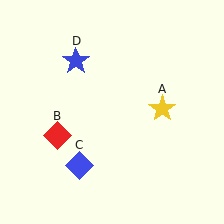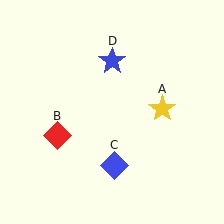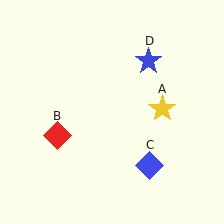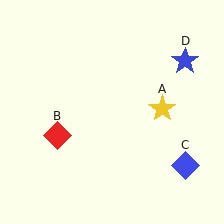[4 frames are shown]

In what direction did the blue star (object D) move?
The blue star (object D) moved right.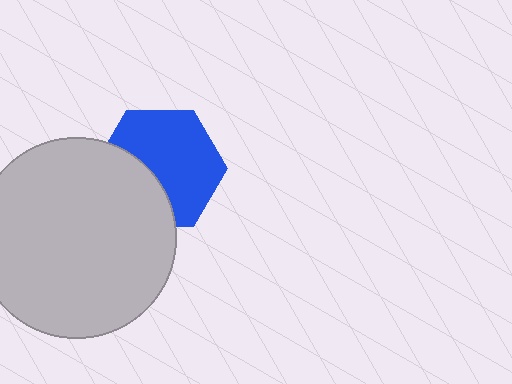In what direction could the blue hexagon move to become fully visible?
The blue hexagon could move toward the upper-right. That would shift it out from behind the light gray circle entirely.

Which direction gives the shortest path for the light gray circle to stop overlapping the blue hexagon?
Moving toward the lower-left gives the shortest separation.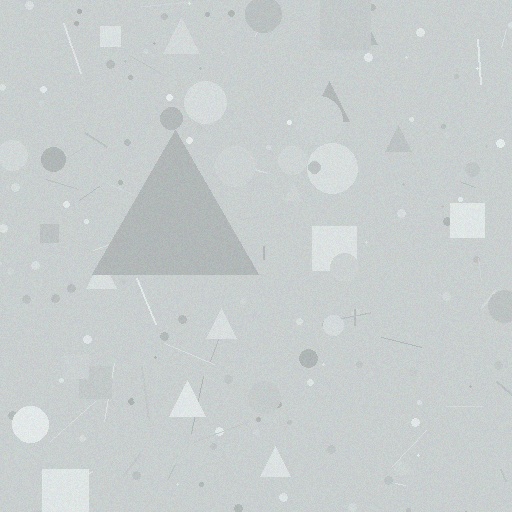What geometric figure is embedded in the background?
A triangle is embedded in the background.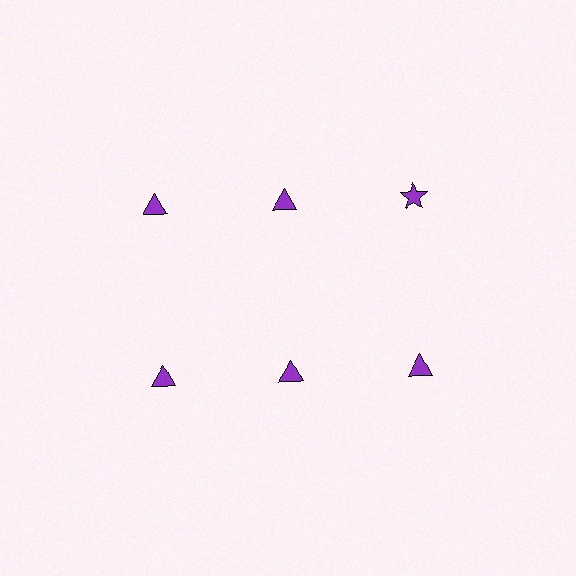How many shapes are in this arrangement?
There are 6 shapes arranged in a grid pattern.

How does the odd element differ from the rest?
It has a different shape: star instead of triangle.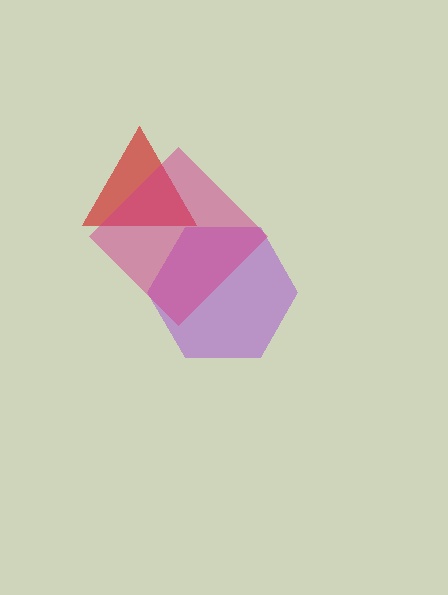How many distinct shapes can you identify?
There are 3 distinct shapes: a red triangle, a purple hexagon, a magenta diamond.